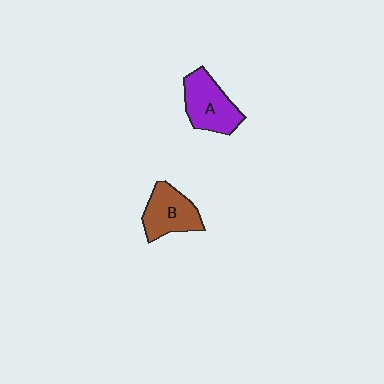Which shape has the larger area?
Shape A (purple).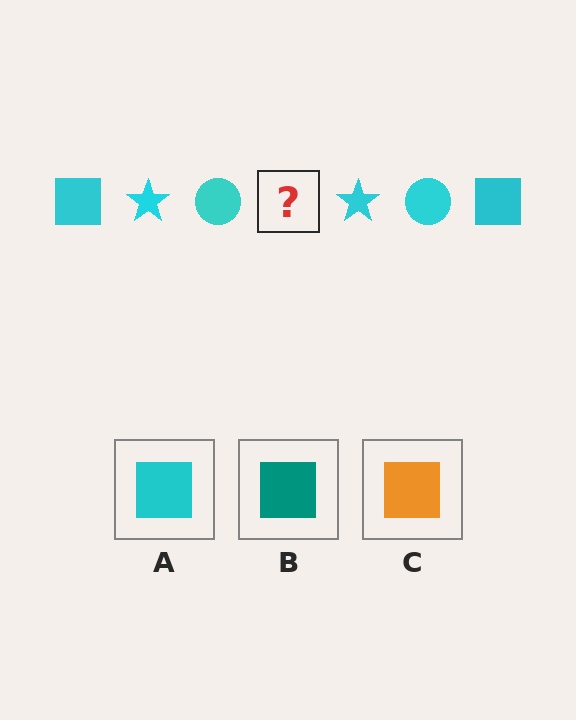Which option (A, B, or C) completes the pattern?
A.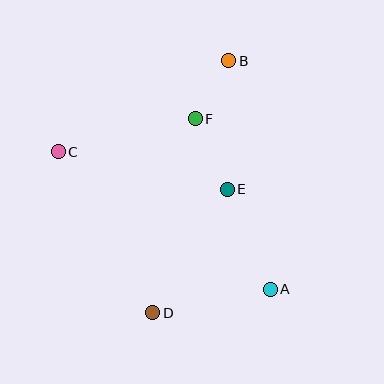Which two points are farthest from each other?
Points B and D are farthest from each other.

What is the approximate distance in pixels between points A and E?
The distance between A and E is approximately 109 pixels.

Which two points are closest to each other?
Points B and F are closest to each other.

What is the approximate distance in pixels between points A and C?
The distance between A and C is approximately 253 pixels.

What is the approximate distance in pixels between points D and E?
The distance between D and E is approximately 144 pixels.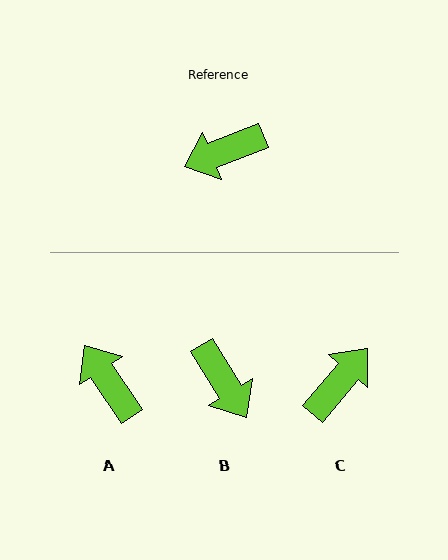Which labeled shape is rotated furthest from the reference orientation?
C, about 152 degrees away.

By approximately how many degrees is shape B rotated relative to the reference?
Approximately 100 degrees counter-clockwise.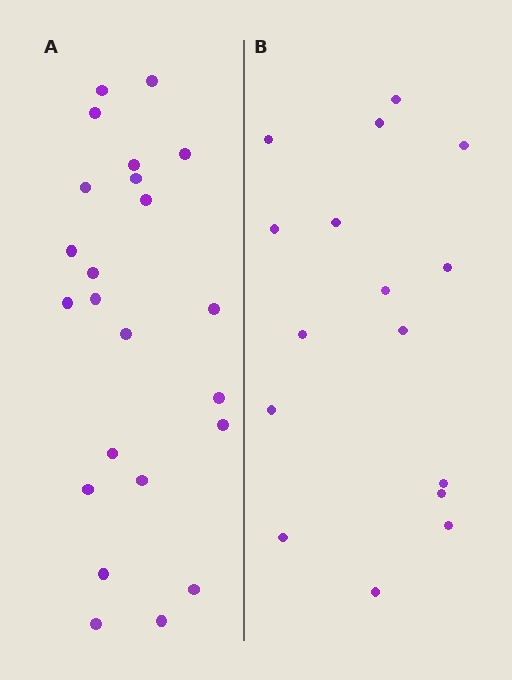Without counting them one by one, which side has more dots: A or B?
Region A (the left region) has more dots.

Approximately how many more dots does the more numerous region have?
Region A has roughly 8 or so more dots than region B.